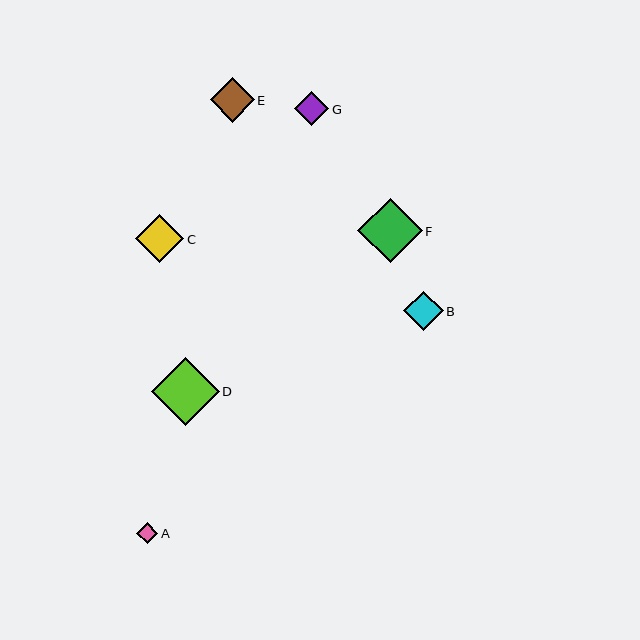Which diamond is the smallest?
Diamond A is the smallest with a size of approximately 21 pixels.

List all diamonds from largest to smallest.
From largest to smallest: D, F, C, E, B, G, A.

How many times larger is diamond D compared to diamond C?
Diamond D is approximately 1.4 times the size of diamond C.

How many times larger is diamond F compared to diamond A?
Diamond F is approximately 3.1 times the size of diamond A.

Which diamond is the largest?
Diamond D is the largest with a size of approximately 68 pixels.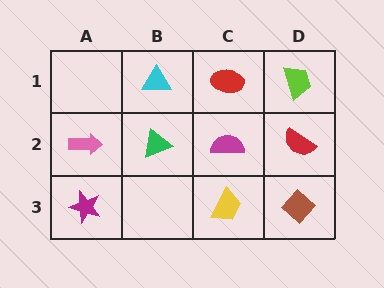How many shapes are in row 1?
3 shapes.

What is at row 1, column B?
A cyan triangle.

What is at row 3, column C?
A yellow trapezoid.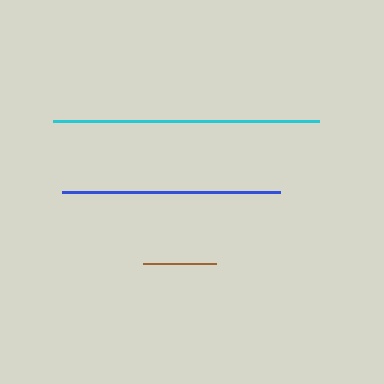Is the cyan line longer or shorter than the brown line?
The cyan line is longer than the brown line.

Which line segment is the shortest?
The brown line is the shortest at approximately 73 pixels.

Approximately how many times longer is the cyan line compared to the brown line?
The cyan line is approximately 3.6 times the length of the brown line.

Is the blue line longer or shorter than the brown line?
The blue line is longer than the brown line.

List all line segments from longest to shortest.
From longest to shortest: cyan, blue, brown.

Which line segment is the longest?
The cyan line is the longest at approximately 266 pixels.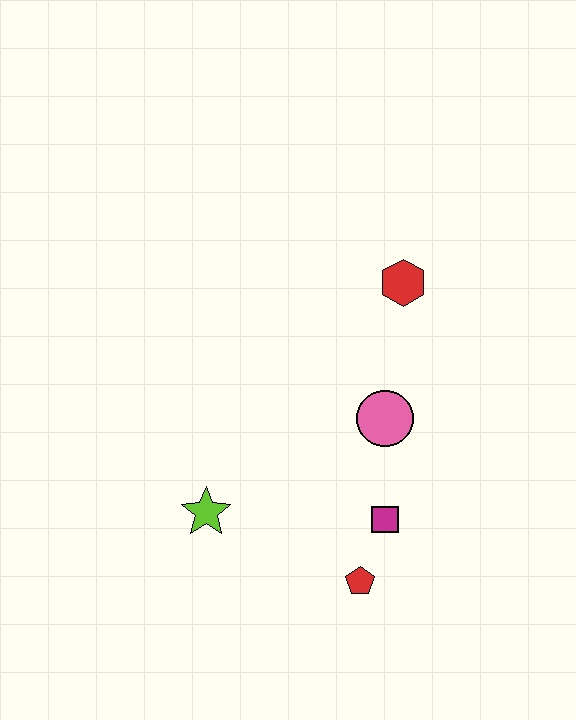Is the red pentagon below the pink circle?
Yes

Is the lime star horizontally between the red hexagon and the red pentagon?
No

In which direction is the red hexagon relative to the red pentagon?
The red hexagon is above the red pentagon.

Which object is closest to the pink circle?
The magenta square is closest to the pink circle.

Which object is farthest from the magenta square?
The red hexagon is farthest from the magenta square.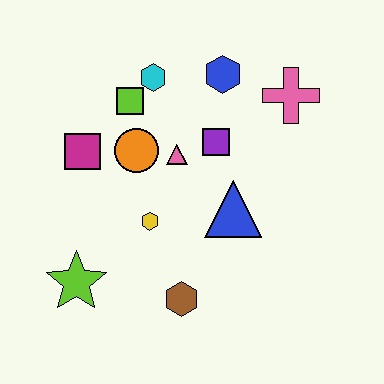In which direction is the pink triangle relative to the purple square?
The pink triangle is to the left of the purple square.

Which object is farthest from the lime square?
The brown hexagon is farthest from the lime square.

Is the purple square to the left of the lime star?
No